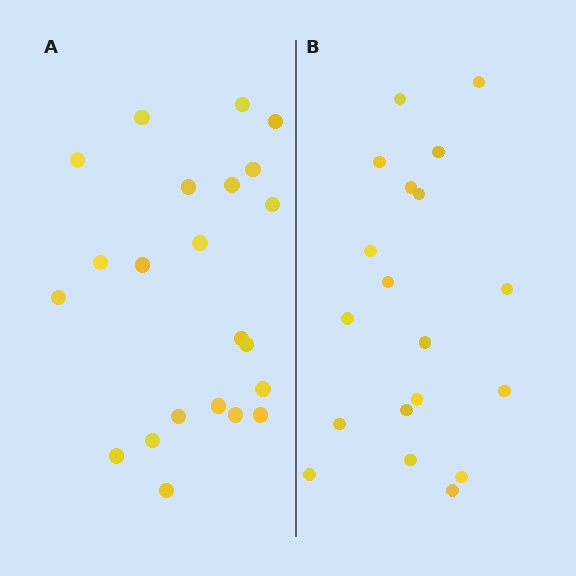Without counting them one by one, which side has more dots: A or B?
Region A (the left region) has more dots.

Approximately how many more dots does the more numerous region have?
Region A has just a few more — roughly 2 or 3 more dots than region B.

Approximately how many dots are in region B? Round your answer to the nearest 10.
About 20 dots. (The exact count is 19, which rounds to 20.)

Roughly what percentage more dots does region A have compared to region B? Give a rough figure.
About 15% more.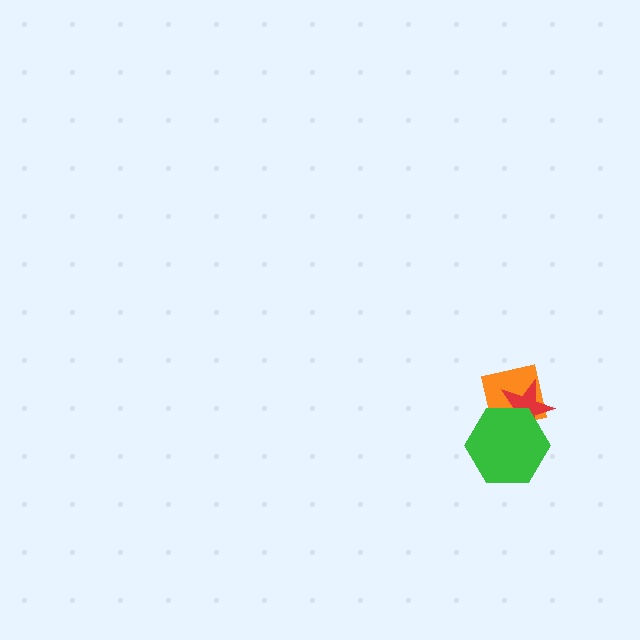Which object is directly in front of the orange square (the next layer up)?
The red star is directly in front of the orange square.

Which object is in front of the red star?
The green hexagon is in front of the red star.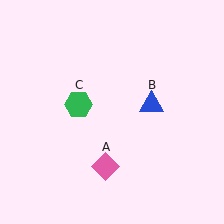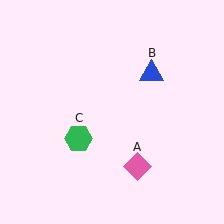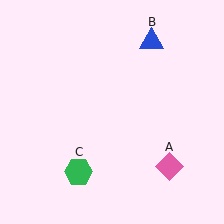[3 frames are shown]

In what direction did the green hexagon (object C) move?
The green hexagon (object C) moved down.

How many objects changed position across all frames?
3 objects changed position: pink diamond (object A), blue triangle (object B), green hexagon (object C).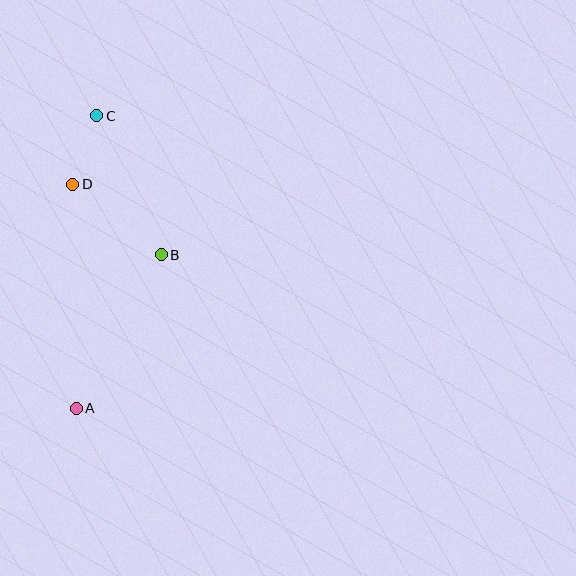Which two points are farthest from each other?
Points A and C are farthest from each other.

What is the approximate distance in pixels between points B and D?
The distance between B and D is approximately 113 pixels.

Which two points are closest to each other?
Points C and D are closest to each other.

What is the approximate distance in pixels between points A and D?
The distance between A and D is approximately 224 pixels.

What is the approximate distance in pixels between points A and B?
The distance between A and B is approximately 175 pixels.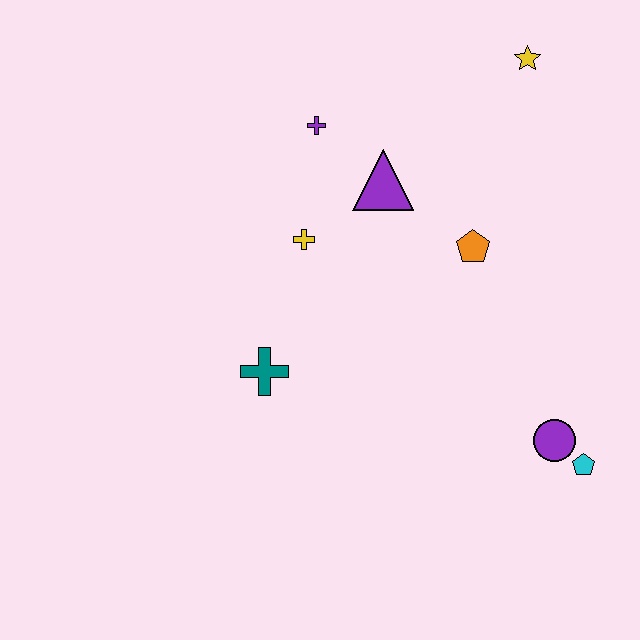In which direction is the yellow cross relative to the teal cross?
The yellow cross is above the teal cross.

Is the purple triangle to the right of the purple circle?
No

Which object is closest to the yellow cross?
The purple triangle is closest to the yellow cross.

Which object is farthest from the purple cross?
The cyan pentagon is farthest from the purple cross.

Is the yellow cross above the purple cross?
No